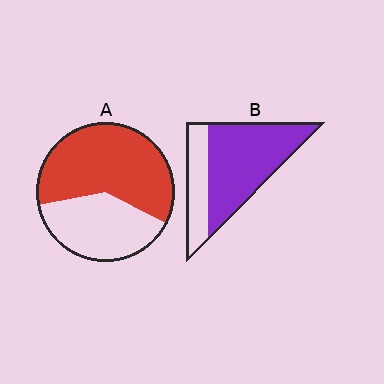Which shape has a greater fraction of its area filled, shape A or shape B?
Shape B.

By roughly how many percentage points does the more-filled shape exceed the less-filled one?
By roughly 10 percentage points (B over A).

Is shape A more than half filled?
Yes.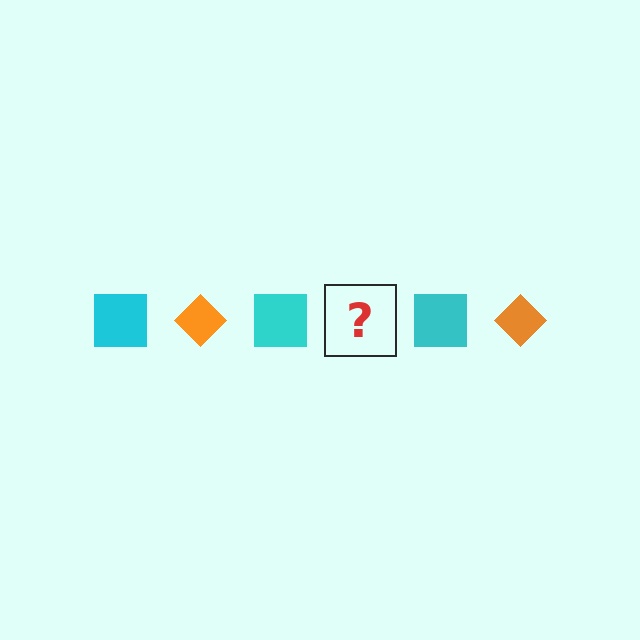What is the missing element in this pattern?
The missing element is an orange diamond.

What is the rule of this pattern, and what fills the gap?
The rule is that the pattern alternates between cyan square and orange diamond. The gap should be filled with an orange diamond.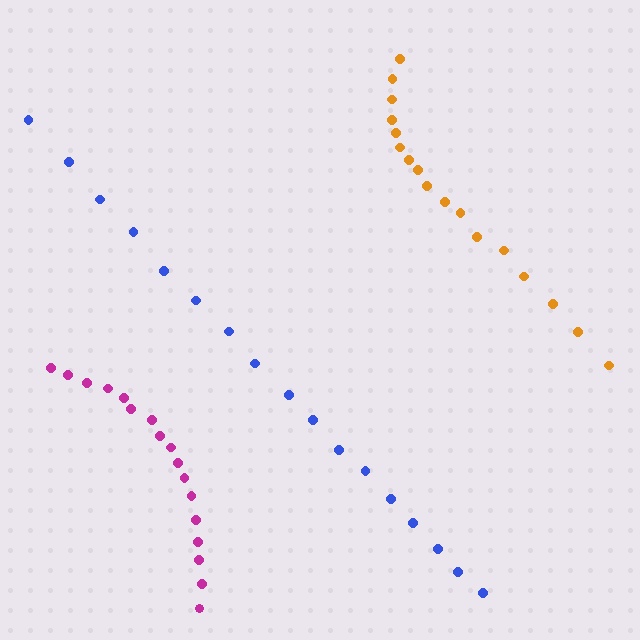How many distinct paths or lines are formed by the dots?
There are 3 distinct paths.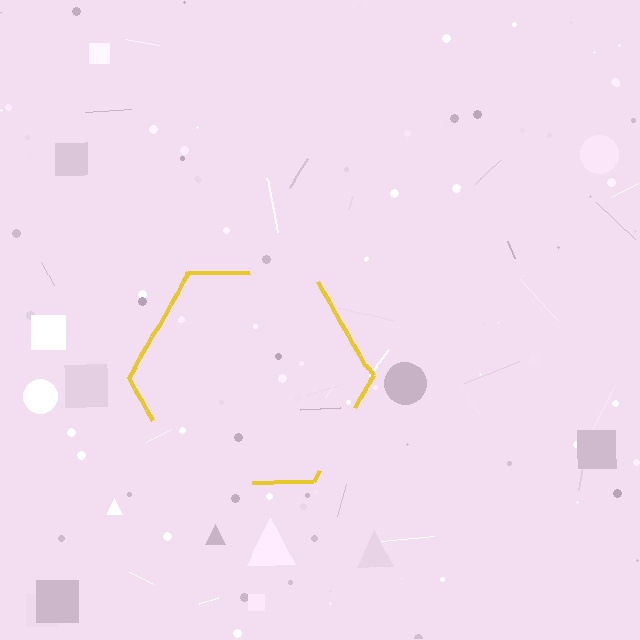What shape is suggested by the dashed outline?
The dashed outline suggests a hexagon.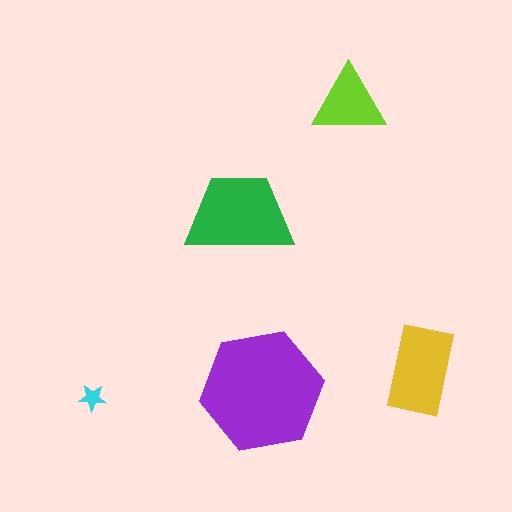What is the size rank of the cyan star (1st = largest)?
5th.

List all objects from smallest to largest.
The cyan star, the lime triangle, the yellow rectangle, the green trapezoid, the purple hexagon.